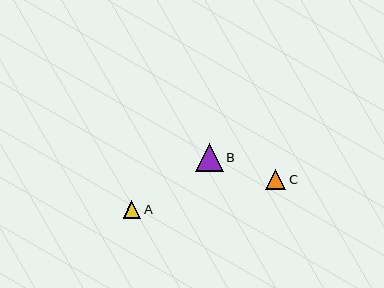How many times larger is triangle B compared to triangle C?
Triangle B is approximately 1.4 times the size of triangle C.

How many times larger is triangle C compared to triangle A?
Triangle C is approximately 1.1 times the size of triangle A.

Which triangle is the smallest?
Triangle A is the smallest with a size of approximately 18 pixels.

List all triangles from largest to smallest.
From largest to smallest: B, C, A.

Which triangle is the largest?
Triangle B is the largest with a size of approximately 28 pixels.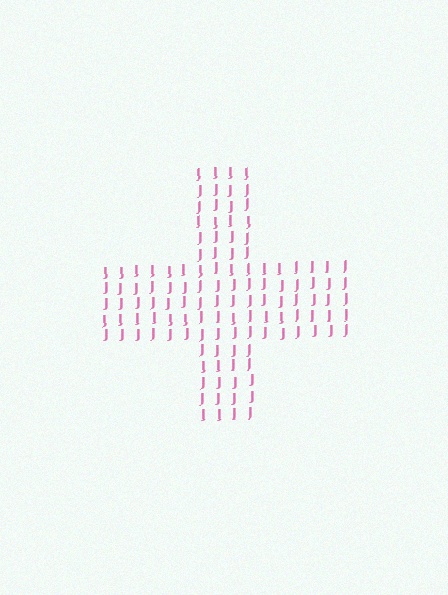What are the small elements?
The small elements are letter J's.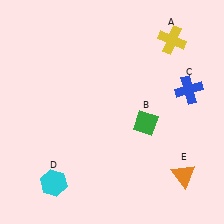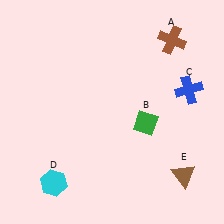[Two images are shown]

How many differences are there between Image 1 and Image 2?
There are 2 differences between the two images.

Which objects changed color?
A changed from yellow to brown. E changed from orange to brown.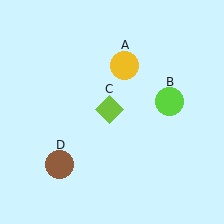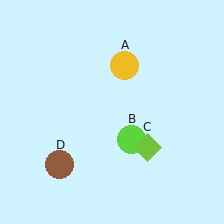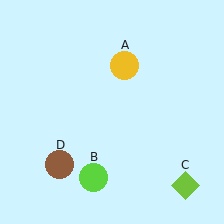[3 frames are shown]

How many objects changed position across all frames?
2 objects changed position: lime circle (object B), lime diamond (object C).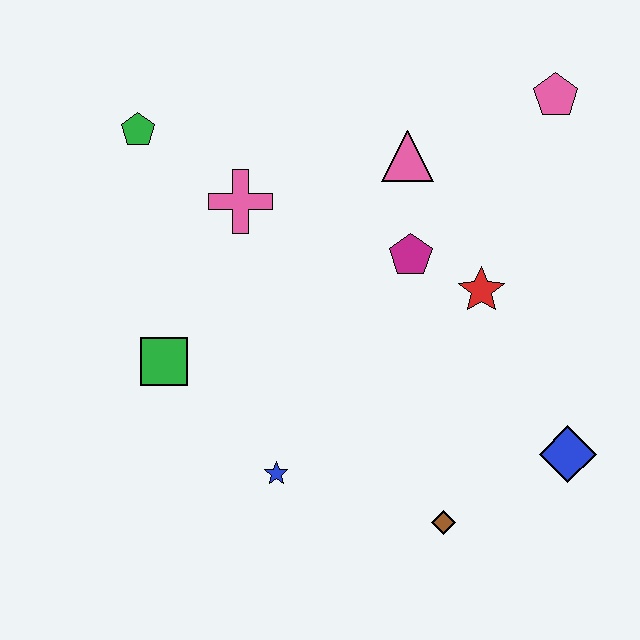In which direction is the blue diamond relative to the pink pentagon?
The blue diamond is below the pink pentagon.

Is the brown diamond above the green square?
No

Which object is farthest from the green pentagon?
The blue diamond is farthest from the green pentagon.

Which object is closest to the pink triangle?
The magenta pentagon is closest to the pink triangle.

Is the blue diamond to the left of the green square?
No